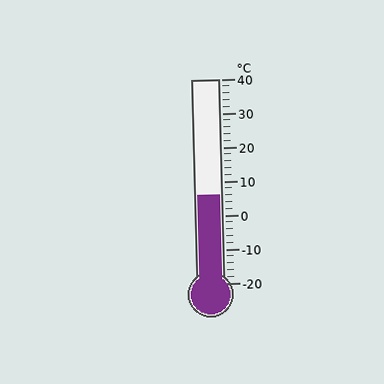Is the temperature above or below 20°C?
The temperature is below 20°C.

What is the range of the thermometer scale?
The thermometer scale ranges from -20°C to 40°C.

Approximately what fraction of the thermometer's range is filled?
The thermometer is filled to approximately 45% of its range.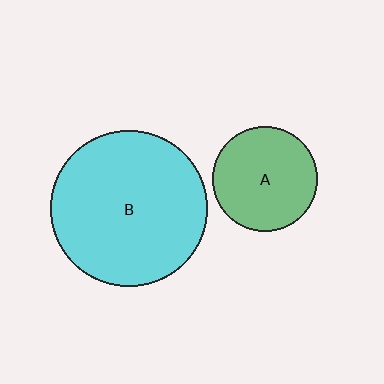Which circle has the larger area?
Circle B (cyan).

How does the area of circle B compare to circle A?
Approximately 2.2 times.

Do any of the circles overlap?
No, none of the circles overlap.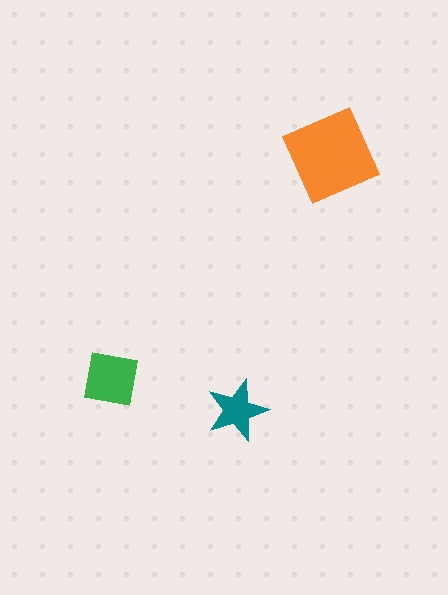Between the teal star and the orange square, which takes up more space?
The orange square.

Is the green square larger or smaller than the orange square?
Smaller.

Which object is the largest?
The orange square.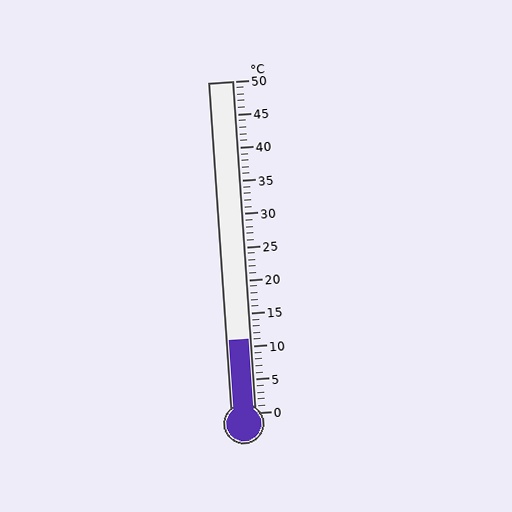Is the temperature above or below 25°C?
The temperature is below 25°C.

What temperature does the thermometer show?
The thermometer shows approximately 11°C.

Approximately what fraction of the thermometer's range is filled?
The thermometer is filled to approximately 20% of its range.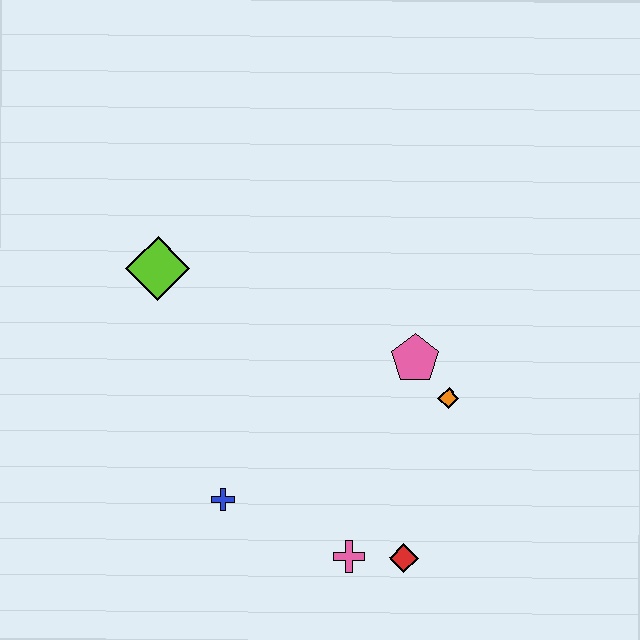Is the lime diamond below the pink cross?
No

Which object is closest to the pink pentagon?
The orange diamond is closest to the pink pentagon.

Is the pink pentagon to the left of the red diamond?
No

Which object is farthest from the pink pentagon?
The lime diamond is farthest from the pink pentagon.